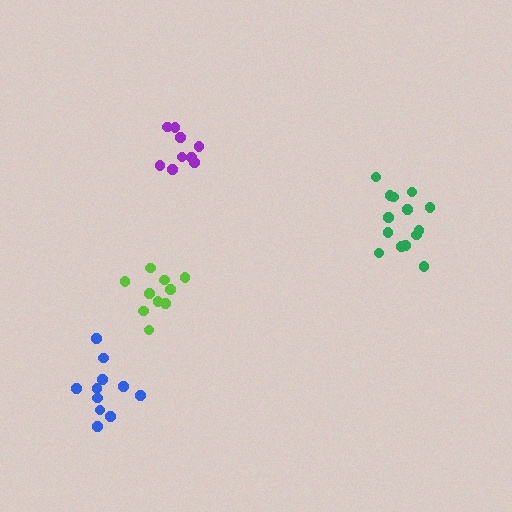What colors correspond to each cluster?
The clusters are colored: green, lime, purple, blue.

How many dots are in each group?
Group 1: 14 dots, Group 2: 10 dots, Group 3: 9 dots, Group 4: 11 dots (44 total).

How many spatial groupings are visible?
There are 4 spatial groupings.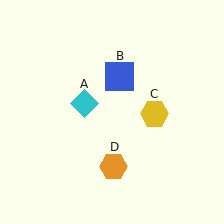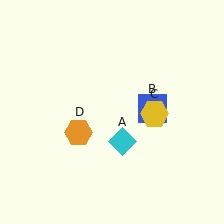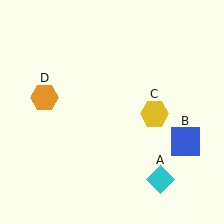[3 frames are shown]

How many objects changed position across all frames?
3 objects changed position: cyan diamond (object A), blue square (object B), orange hexagon (object D).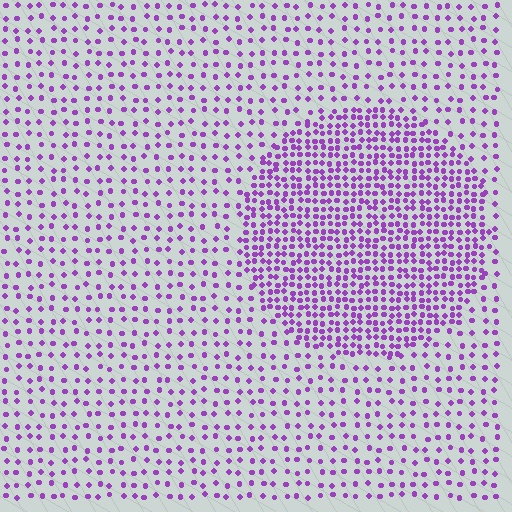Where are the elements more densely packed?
The elements are more densely packed inside the circle boundary.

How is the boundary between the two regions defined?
The boundary is defined by a change in element density (approximately 2.4x ratio). All elements are the same color, size, and shape.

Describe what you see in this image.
The image contains small purple elements arranged at two different densities. A circle-shaped region is visible where the elements are more densely packed than the surrounding area.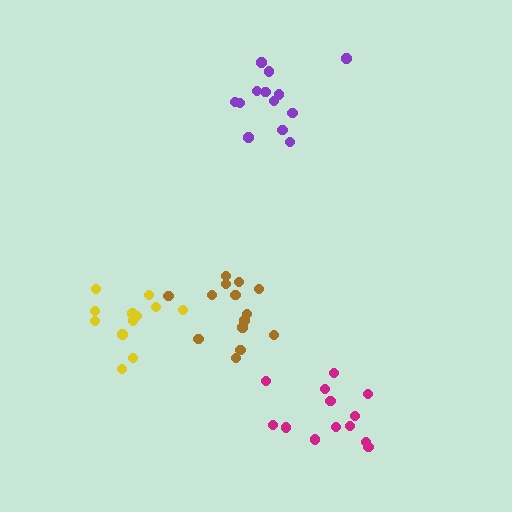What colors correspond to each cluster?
The clusters are colored: yellow, magenta, purple, brown.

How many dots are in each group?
Group 1: 12 dots, Group 2: 13 dots, Group 3: 13 dots, Group 4: 14 dots (52 total).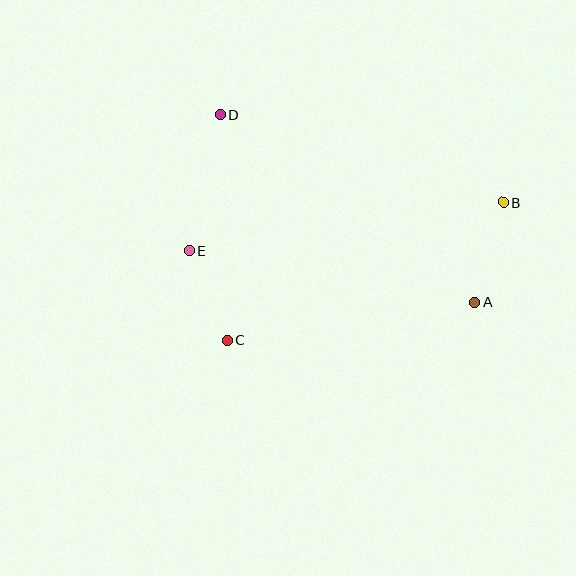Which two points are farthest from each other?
Points B and E are farthest from each other.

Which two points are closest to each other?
Points C and E are closest to each other.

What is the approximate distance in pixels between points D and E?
The distance between D and E is approximately 139 pixels.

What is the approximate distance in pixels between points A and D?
The distance between A and D is approximately 316 pixels.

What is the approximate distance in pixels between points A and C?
The distance between A and C is approximately 250 pixels.